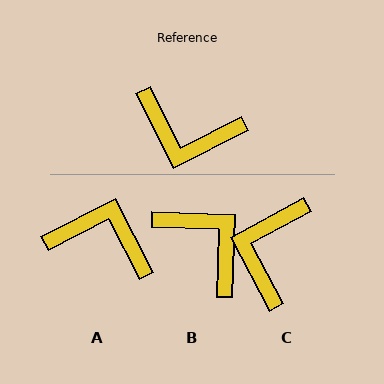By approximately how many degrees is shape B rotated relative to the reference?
Approximately 151 degrees counter-clockwise.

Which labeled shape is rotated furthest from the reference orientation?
A, about 179 degrees away.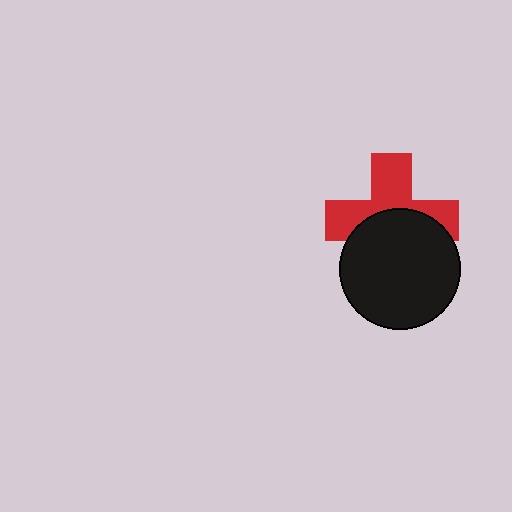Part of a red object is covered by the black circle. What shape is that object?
It is a cross.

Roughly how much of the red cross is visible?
About half of it is visible (roughly 52%).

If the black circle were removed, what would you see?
You would see the complete red cross.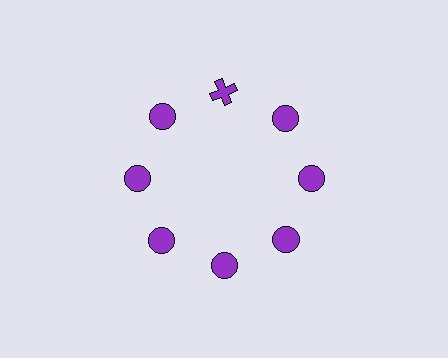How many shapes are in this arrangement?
There are 8 shapes arranged in a ring pattern.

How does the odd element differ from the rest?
It has a different shape: cross instead of circle.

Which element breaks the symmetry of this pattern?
The purple cross at roughly the 12 o'clock position breaks the symmetry. All other shapes are purple circles.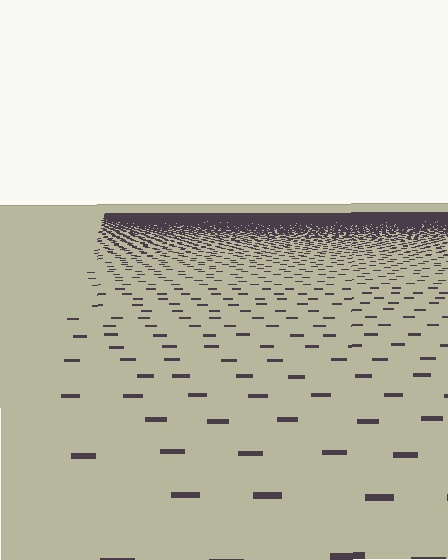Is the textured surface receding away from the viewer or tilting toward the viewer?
The surface is receding away from the viewer. Texture elements get smaller and denser toward the top.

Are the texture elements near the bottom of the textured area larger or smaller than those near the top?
Larger. Near the bottom, elements are closer to the viewer and appear at a bigger on-screen size.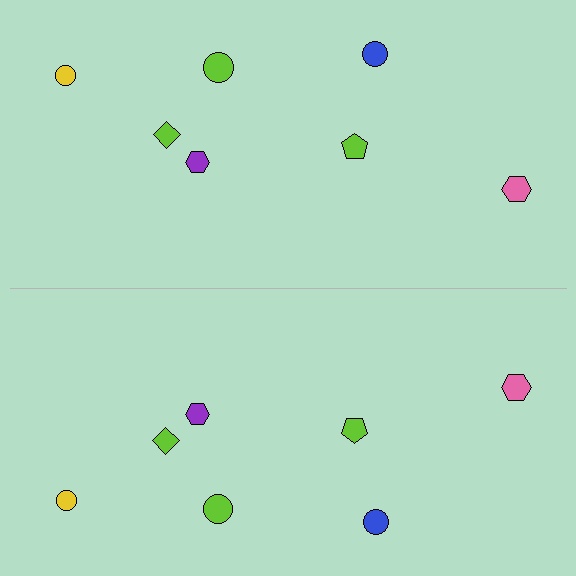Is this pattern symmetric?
Yes, this pattern has bilateral (reflection) symmetry.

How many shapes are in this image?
There are 14 shapes in this image.